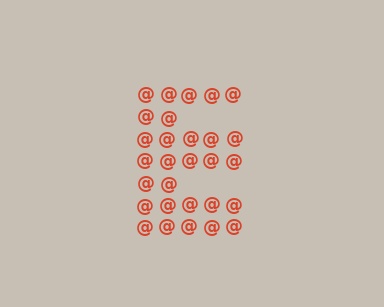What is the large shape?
The large shape is the letter E.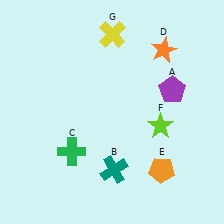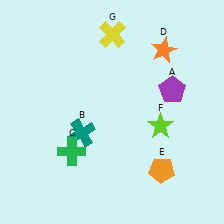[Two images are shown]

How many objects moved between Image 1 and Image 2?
1 object moved between the two images.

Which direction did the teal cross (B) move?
The teal cross (B) moved up.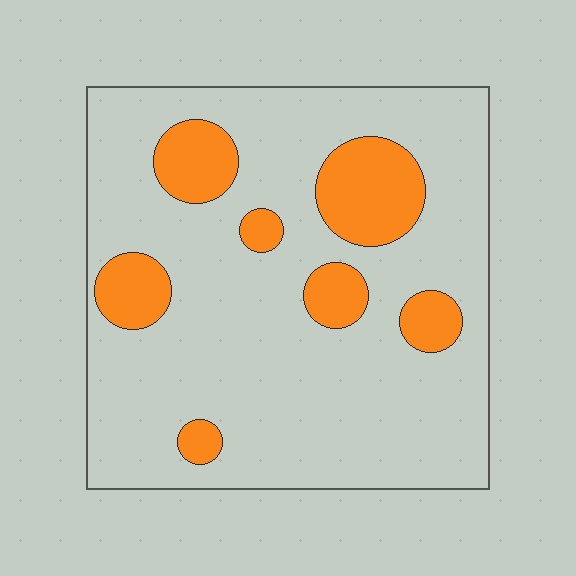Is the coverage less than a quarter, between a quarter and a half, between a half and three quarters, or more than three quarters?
Less than a quarter.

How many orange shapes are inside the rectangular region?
7.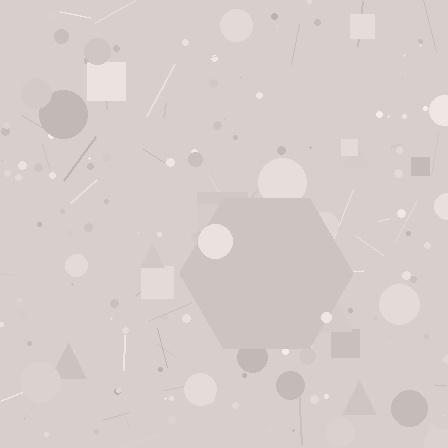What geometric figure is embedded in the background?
A hexagon is embedded in the background.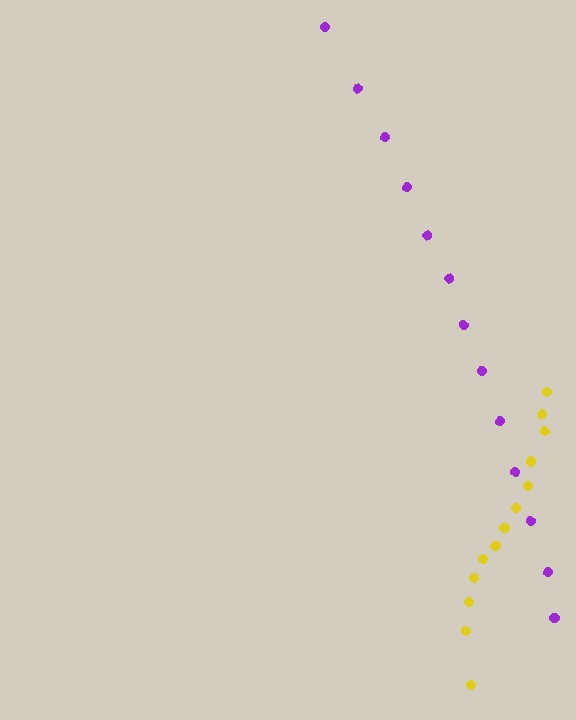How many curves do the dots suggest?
There are 2 distinct paths.